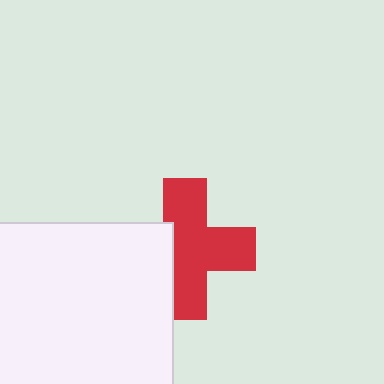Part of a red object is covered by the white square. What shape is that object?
It is a cross.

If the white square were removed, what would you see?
You would see the complete red cross.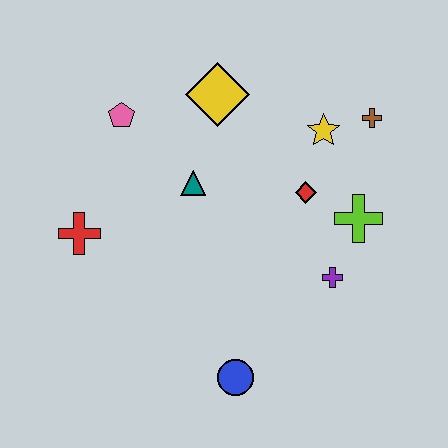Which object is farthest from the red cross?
The brown cross is farthest from the red cross.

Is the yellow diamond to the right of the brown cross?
No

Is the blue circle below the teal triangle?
Yes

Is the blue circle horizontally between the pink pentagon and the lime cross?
Yes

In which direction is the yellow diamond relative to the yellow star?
The yellow diamond is to the left of the yellow star.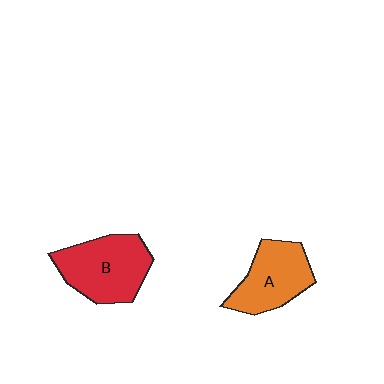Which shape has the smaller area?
Shape A (orange).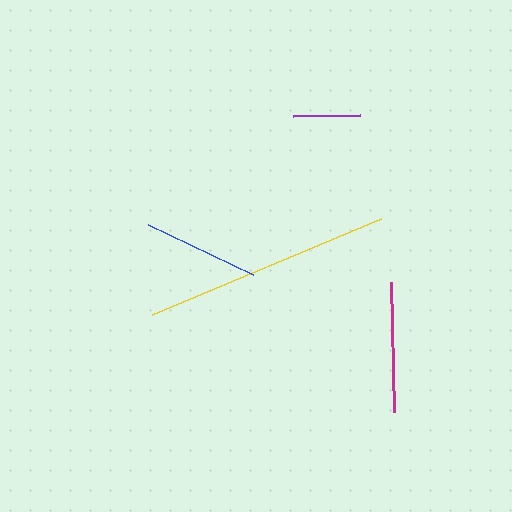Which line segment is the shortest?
The purple line is the shortest at approximately 67 pixels.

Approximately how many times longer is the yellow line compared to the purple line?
The yellow line is approximately 3.7 times the length of the purple line.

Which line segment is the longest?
The yellow line is the longest at approximately 248 pixels.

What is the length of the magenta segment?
The magenta segment is approximately 130 pixels long.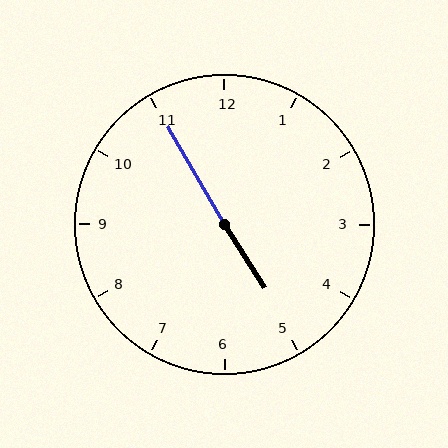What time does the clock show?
4:55.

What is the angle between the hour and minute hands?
Approximately 178 degrees.